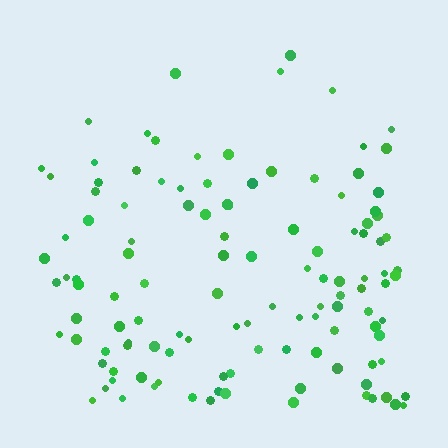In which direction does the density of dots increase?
From top to bottom, with the bottom side densest.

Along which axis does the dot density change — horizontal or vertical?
Vertical.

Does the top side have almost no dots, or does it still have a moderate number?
Still a moderate number, just noticeably fewer than the bottom.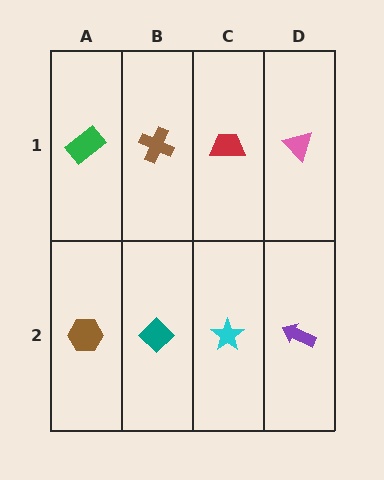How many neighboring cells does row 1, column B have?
3.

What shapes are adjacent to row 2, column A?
A green rectangle (row 1, column A), a teal diamond (row 2, column B).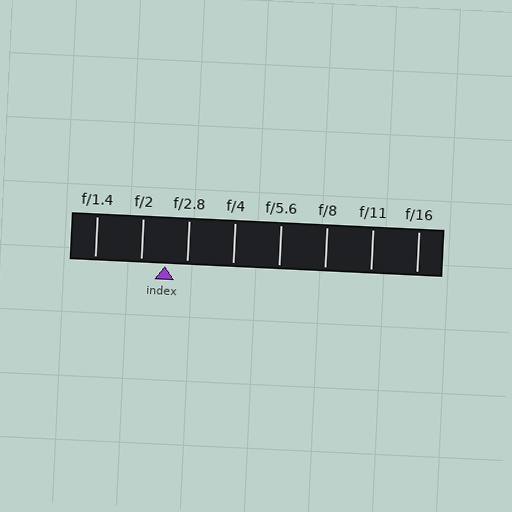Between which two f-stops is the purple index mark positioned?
The index mark is between f/2 and f/2.8.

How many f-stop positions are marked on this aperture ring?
There are 8 f-stop positions marked.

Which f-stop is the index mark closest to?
The index mark is closest to f/2.8.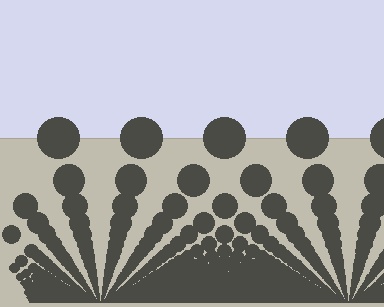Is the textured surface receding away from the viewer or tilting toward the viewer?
The surface appears to tilt toward the viewer. Texture elements get larger and sparser toward the top.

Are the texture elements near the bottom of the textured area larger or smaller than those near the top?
Smaller. The gradient is inverted — elements near the bottom are smaller and denser.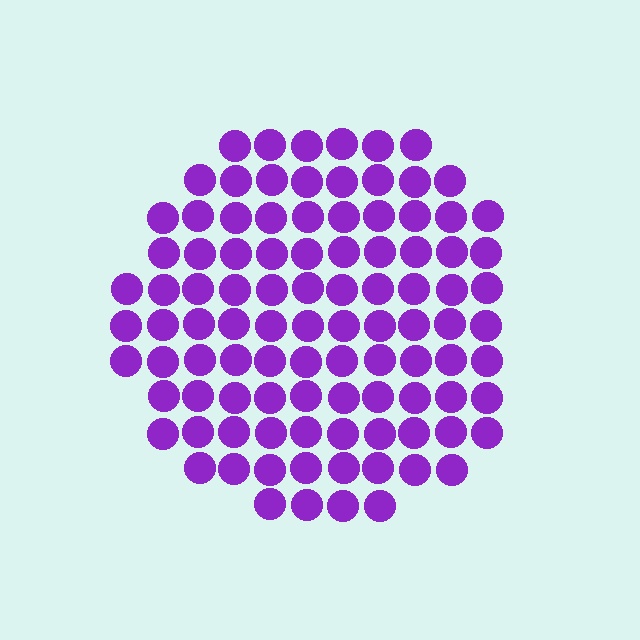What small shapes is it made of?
It is made of small circles.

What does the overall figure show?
The overall figure shows a circle.